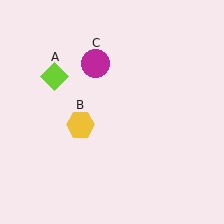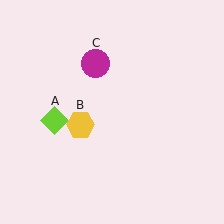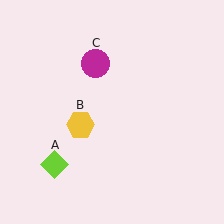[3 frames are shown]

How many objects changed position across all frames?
1 object changed position: lime diamond (object A).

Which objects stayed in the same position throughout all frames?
Yellow hexagon (object B) and magenta circle (object C) remained stationary.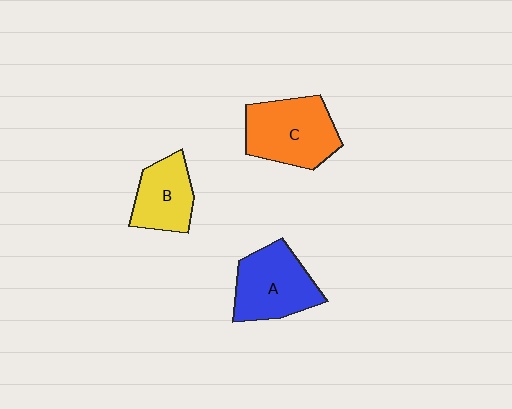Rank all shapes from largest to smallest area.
From largest to smallest: C (orange), A (blue), B (yellow).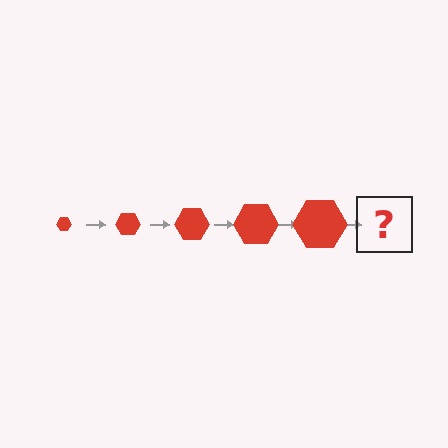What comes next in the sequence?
The next element should be a red hexagon, larger than the previous one.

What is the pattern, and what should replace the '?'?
The pattern is that the hexagon gets progressively larger each step. The '?' should be a red hexagon, larger than the previous one.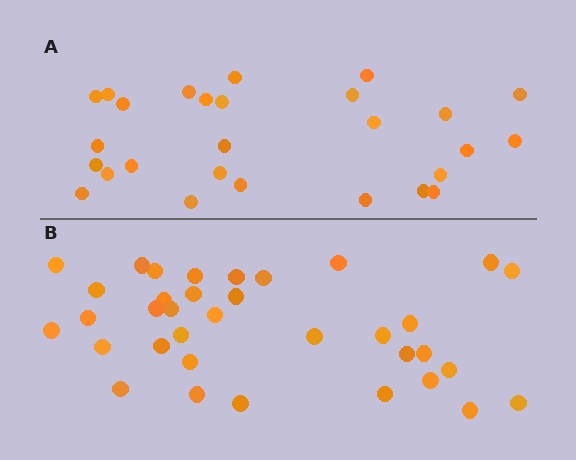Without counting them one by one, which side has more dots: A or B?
Region B (the bottom region) has more dots.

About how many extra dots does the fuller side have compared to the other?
Region B has roughly 8 or so more dots than region A.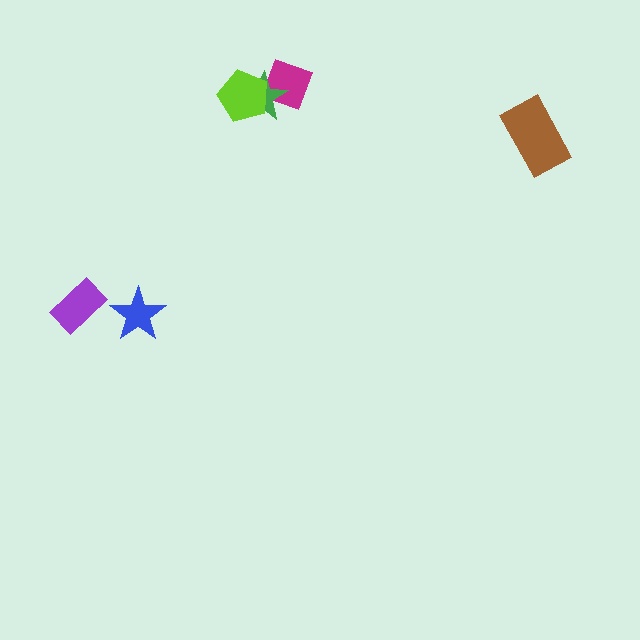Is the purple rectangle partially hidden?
No, no other shape covers it.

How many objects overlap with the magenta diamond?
2 objects overlap with the magenta diamond.